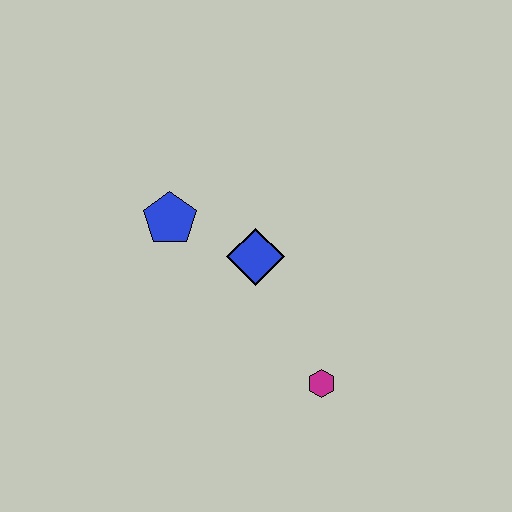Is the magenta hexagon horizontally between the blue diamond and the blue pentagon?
No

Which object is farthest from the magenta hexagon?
The blue pentagon is farthest from the magenta hexagon.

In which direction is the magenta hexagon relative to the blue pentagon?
The magenta hexagon is below the blue pentagon.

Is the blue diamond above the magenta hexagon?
Yes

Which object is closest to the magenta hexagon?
The blue diamond is closest to the magenta hexagon.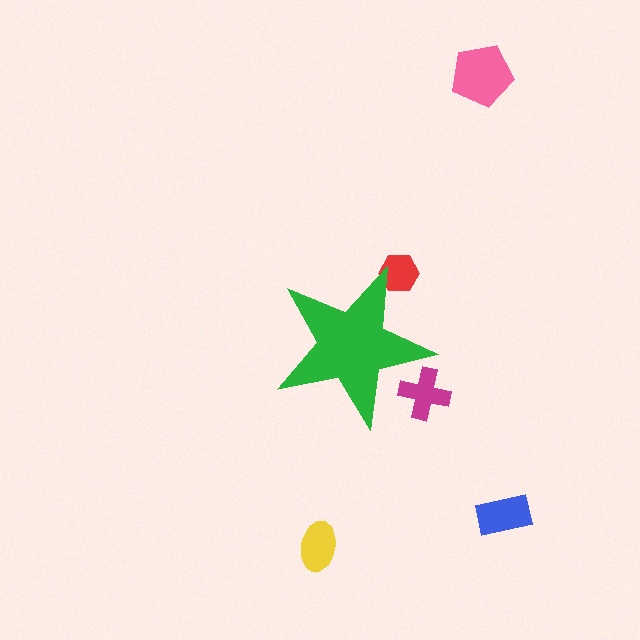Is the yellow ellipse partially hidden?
No, the yellow ellipse is fully visible.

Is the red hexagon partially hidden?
Yes, the red hexagon is partially hidden behind the green star.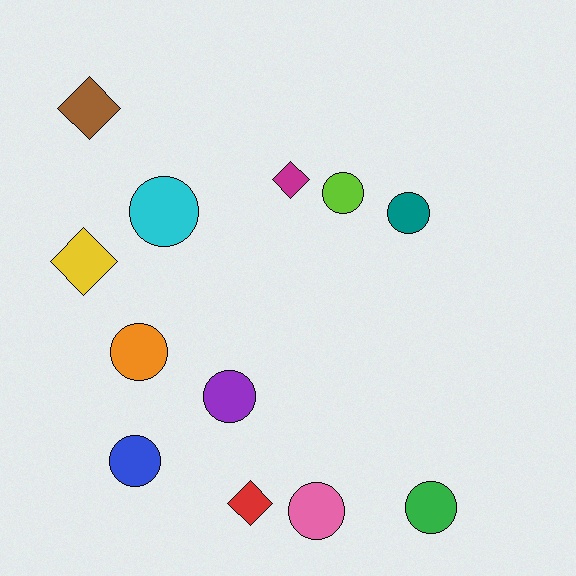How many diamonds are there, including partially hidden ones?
There are 4 diamonds.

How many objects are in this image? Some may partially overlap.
There are 12 objects.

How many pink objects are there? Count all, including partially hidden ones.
There is 1 pink object.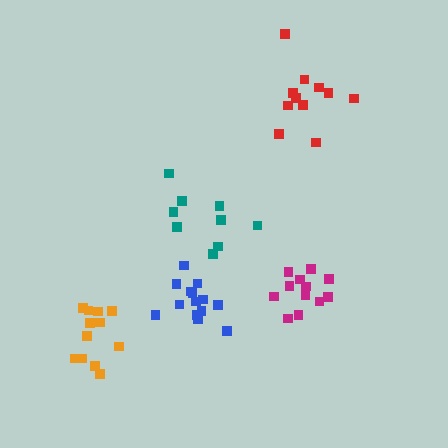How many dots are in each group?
Group 1: 12 dots, Group 2: 12 dots, Group 3: 9 dots, Group 4: 11 dots, Group 5: 14 dots (58 total).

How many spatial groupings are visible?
There are 5 spatial groupings.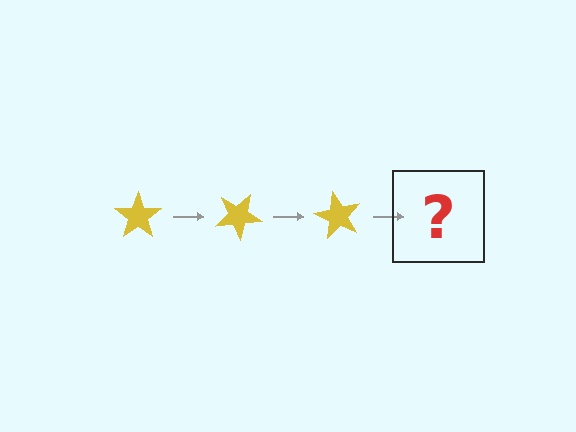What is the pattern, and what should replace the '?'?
The pattern is that the star rotates 30 degrees each step. The '?' should be a yellow star rotated 90 degrees.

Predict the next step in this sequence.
The next step is a yellow star rotated 90 degrees.